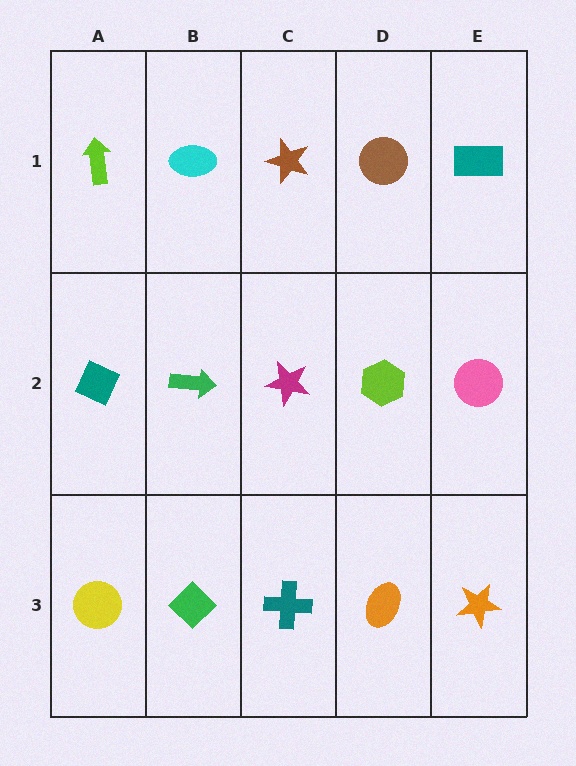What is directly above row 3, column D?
A lime hexagon.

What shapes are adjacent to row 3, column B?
A green arrow (row 2, column B), a yellow circle (row 3, column A), a teal cross (row 3, column C).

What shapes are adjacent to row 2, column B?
A cyan ellipse (row 1, column B), a green diamond (row 3, column B), a teal diamond (row 2, column A), a magenta star (row 2, column C).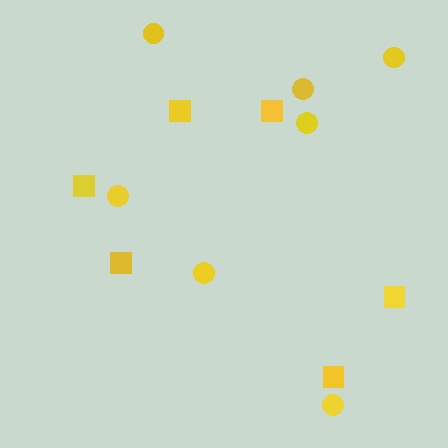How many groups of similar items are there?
There are 2 groups: one group of squares (6) and one group of circles (7).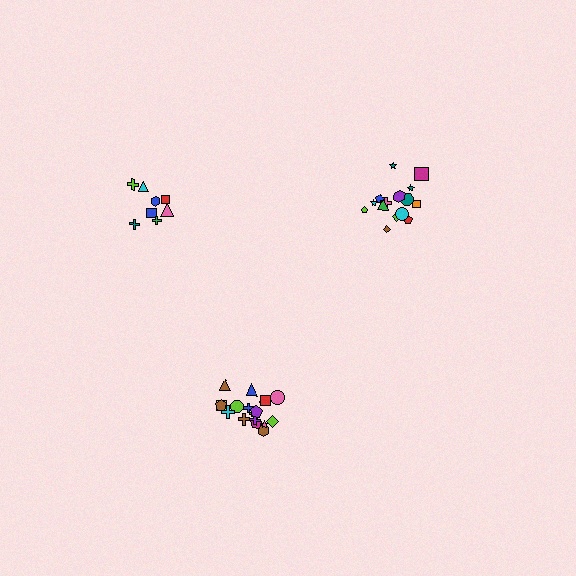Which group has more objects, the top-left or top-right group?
The top-right group.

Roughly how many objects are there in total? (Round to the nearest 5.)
Roughly 40 objects in total.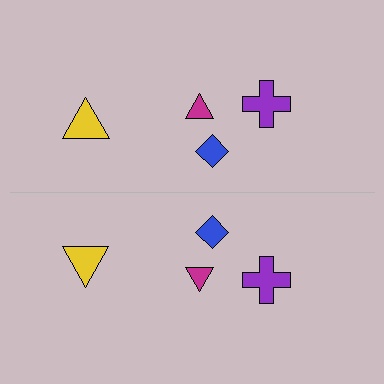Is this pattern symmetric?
Yes, this pattern has bilateral (reflection) symmetry.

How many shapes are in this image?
There are 8 shapes in this image.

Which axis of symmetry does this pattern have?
The pattern has a horizontal axis of symmetry running through the center of the image.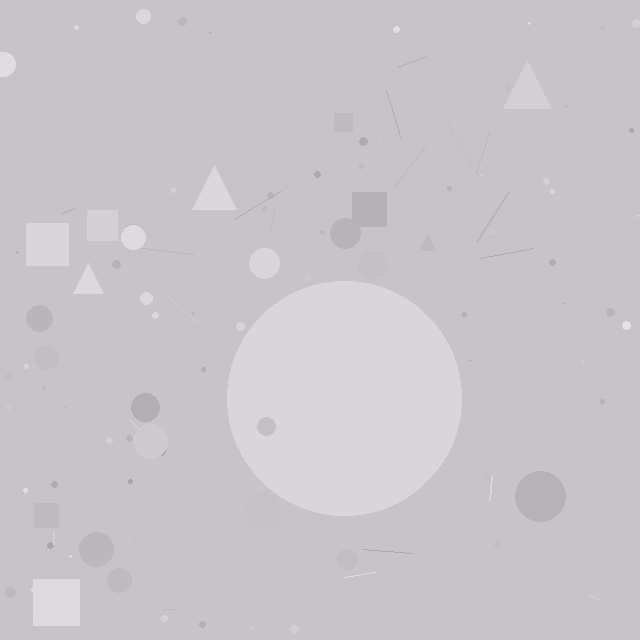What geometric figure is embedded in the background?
A circle is embedded in the background.